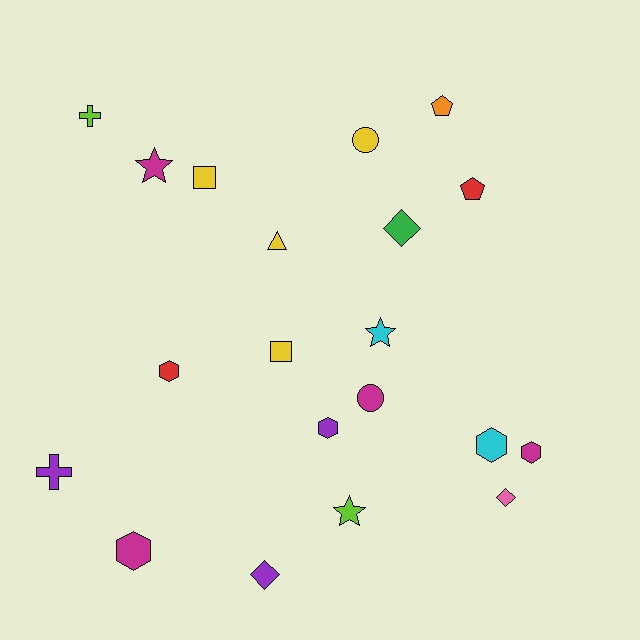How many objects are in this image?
There are 20 objects.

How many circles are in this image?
There are 2 circles.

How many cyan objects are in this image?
There are 2 cyan objects.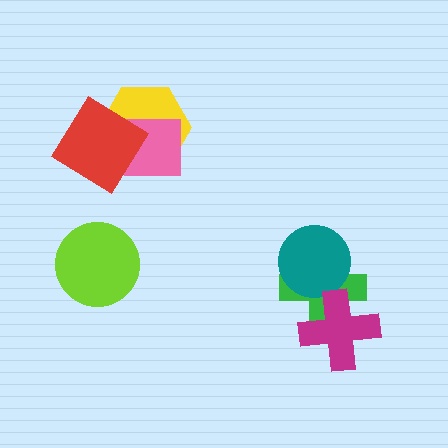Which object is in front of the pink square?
The red diamond is in front of the pink square.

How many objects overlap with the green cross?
2 objects overlap with the green cross.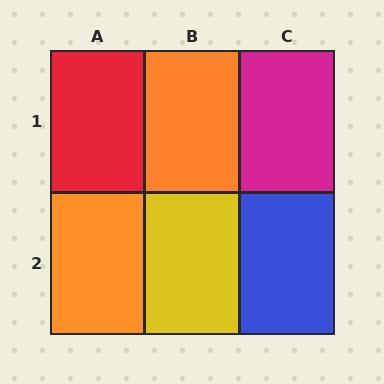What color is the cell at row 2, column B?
Yellow.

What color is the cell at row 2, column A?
Orange.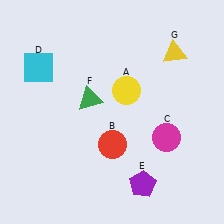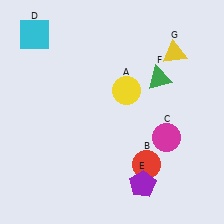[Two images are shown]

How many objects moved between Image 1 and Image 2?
3 objects moved between the two images.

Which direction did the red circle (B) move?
The red circle (B) moved right.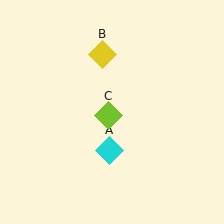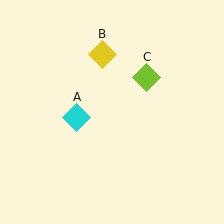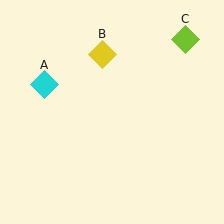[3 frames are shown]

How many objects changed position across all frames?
2 objects changed position: cyan diamond (object A), lime diamond (object C).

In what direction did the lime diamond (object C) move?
The lime diamond (object C) moved up and to the right.